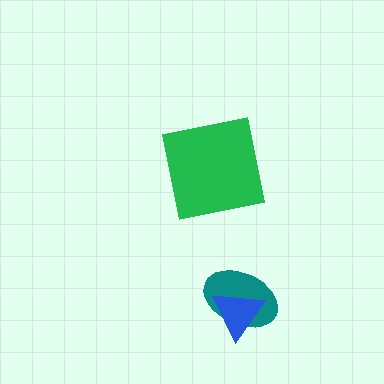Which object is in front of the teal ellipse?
The blue triangle is in front of the teal ellipse.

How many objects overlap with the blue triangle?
1 object overlaps with the blue triangle.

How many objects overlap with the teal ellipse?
1 object overlaps with the teal ellipse.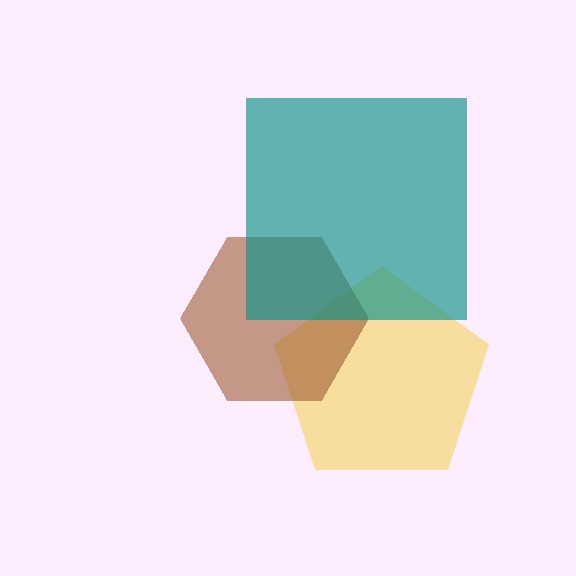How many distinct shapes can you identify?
There are 3 distinct shapes: a yellow pentagon, a brown hexagon, a teal square.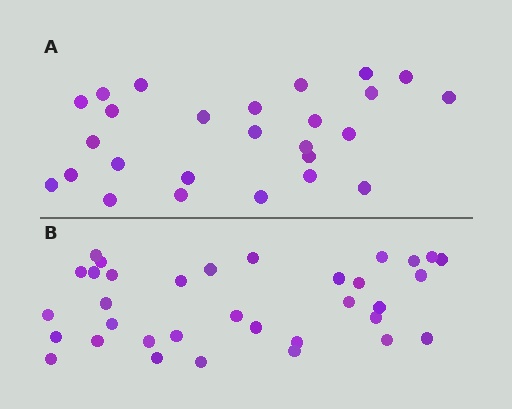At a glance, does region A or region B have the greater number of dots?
Region B (the bottom region) has more dots.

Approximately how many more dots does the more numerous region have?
Region B has roughly 8 or so more dots than region A.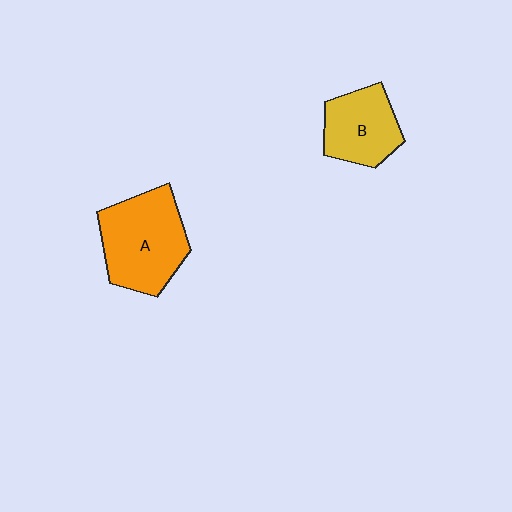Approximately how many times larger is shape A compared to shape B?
Approximately 1.4 times.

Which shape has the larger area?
Shape A (orange).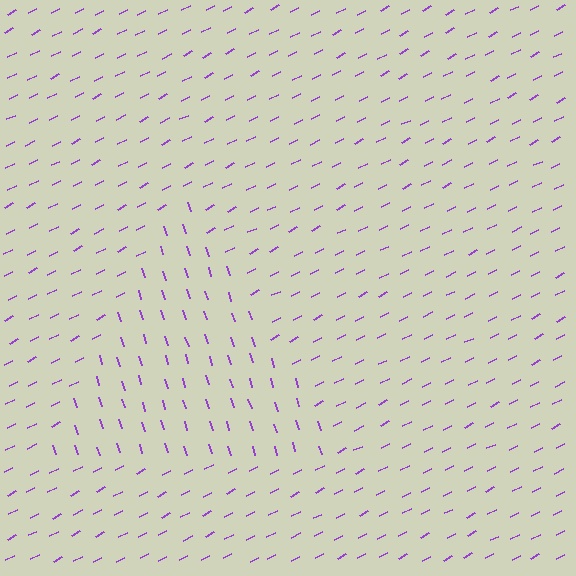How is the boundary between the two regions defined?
The boundary is defined purely by a change in line orientation (approximately 80 degrees difference). All lines are the same color and thickness.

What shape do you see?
I see a triangle.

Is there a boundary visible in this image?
Yes, there is a texture boundary formed by a change in line orientation.